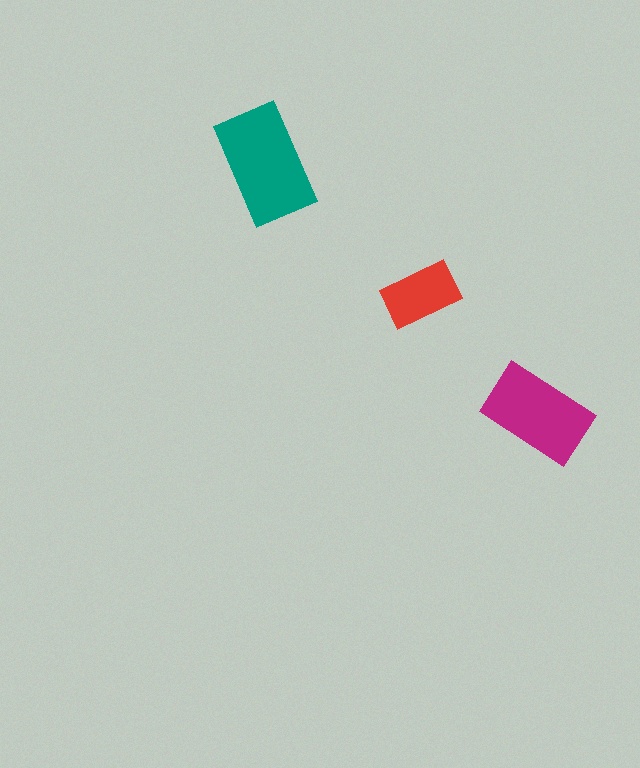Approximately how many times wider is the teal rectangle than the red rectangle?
About 1.5 times wider.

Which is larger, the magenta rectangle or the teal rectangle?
The teal one.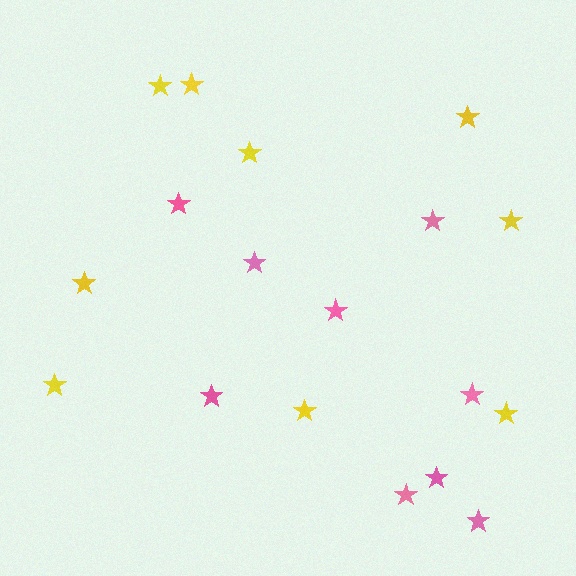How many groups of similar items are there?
There are 2 groups: one group of yellow stars (9) and one group of pink stars (9).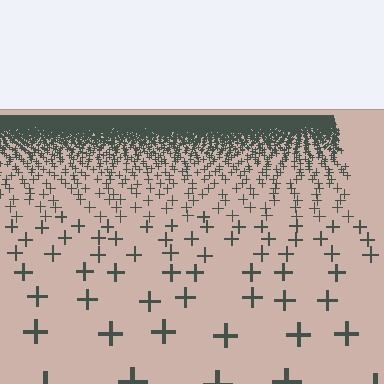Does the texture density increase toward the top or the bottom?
Density increases toward the top.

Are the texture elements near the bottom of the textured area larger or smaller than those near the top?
Larger. Near the bottom, elements are closer to the viewer and appear at a bigger on-screen size.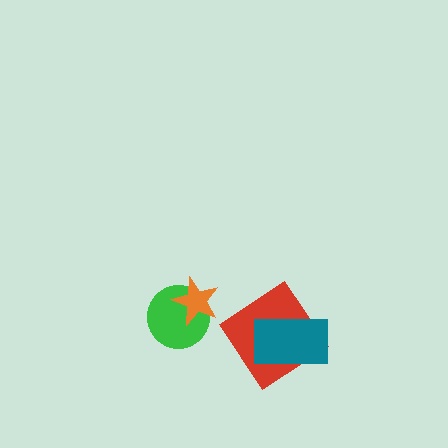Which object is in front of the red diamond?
The teal rectangle is in front of the red diamond.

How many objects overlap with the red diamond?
1 object overlaps with the red diamond.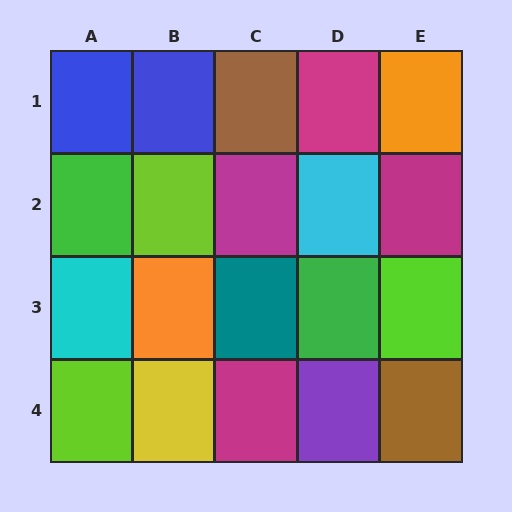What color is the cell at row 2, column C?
Magenta.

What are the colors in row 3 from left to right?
Cyan, orange, teal, green, lime.